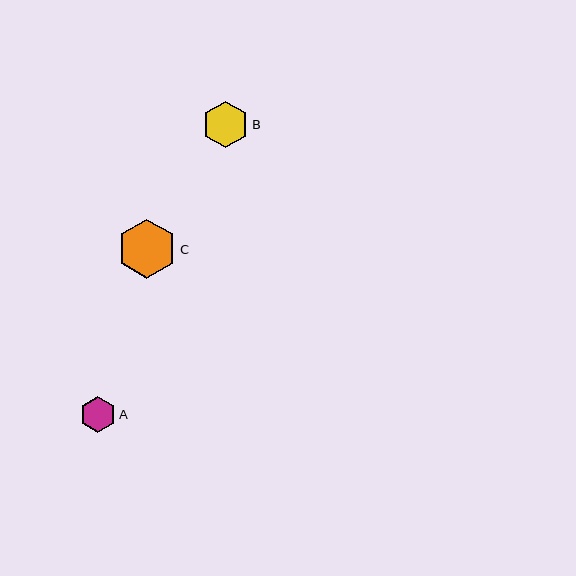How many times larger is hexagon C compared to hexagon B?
Hexagon C is approximately 1.3 times the size of hexagon B.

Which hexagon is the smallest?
Hexagon A is the smallest with a size of approximately 35 pixels.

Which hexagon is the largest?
Hexagon C is the largest with a size of approximately 59 pixels.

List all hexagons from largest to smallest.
From largest to smallest: C, B, A.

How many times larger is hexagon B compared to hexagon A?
Hexagon B is approximately 1.3 times the size of hexagon A.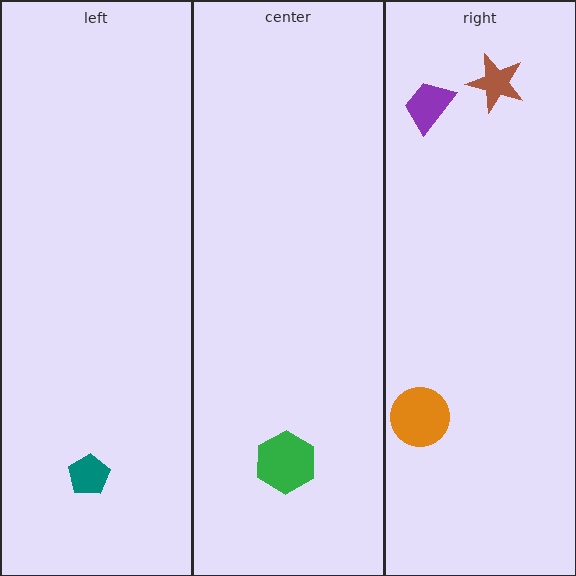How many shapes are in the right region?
3.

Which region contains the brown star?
The right region.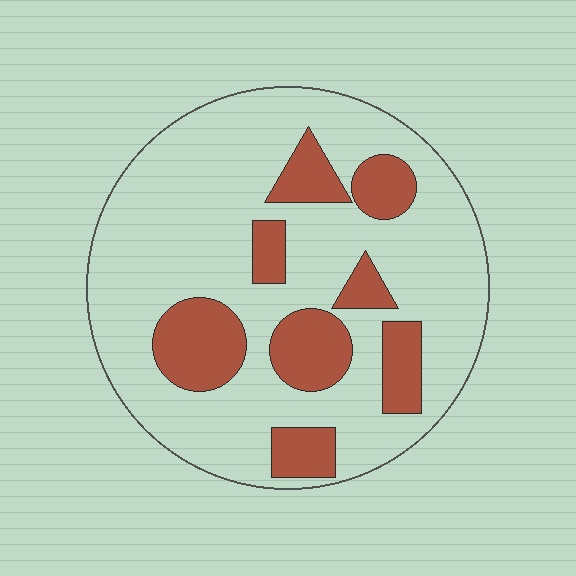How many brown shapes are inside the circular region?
8.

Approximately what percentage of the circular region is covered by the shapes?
Approximately 25%.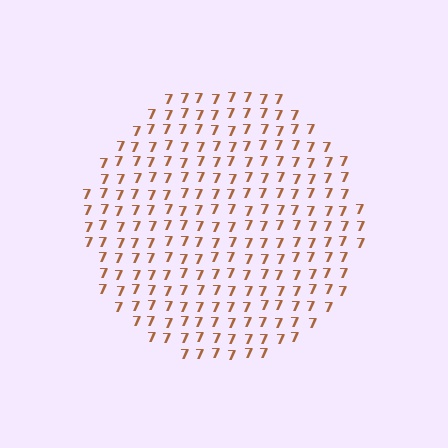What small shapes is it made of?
It is made of small digit 7's.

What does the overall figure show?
The overall figure shows a circle.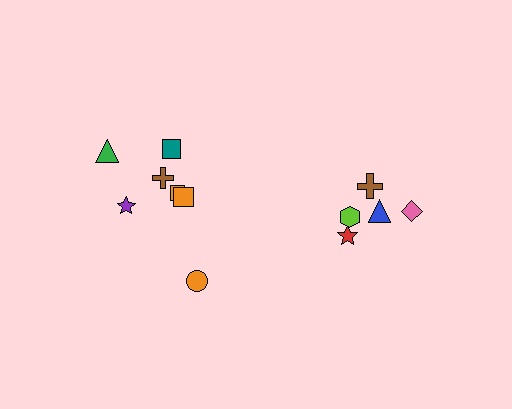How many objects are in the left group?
There are 7 objects.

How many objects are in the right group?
There are 5 objects.